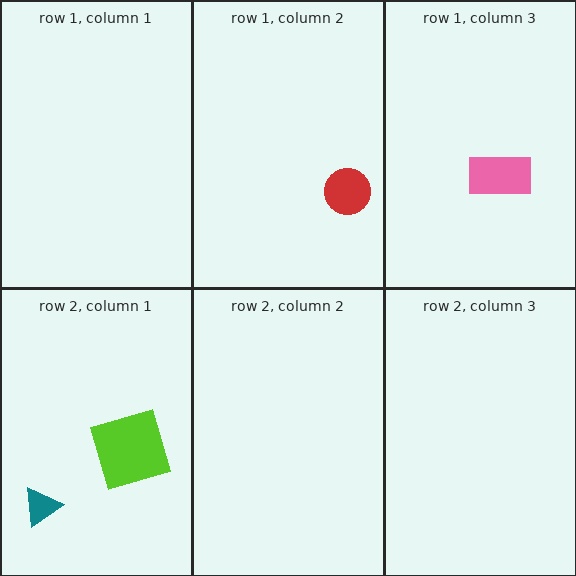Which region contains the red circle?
The row 1, column 2 region.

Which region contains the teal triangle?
The row 2, column 1 region.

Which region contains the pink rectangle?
The row 1, column 3 region.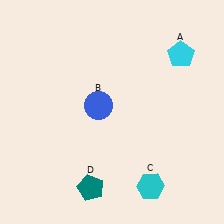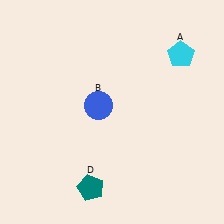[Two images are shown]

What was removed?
The cyan hexagon (C) was removed in Image 2.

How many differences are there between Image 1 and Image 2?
There is 1 difference between the two images.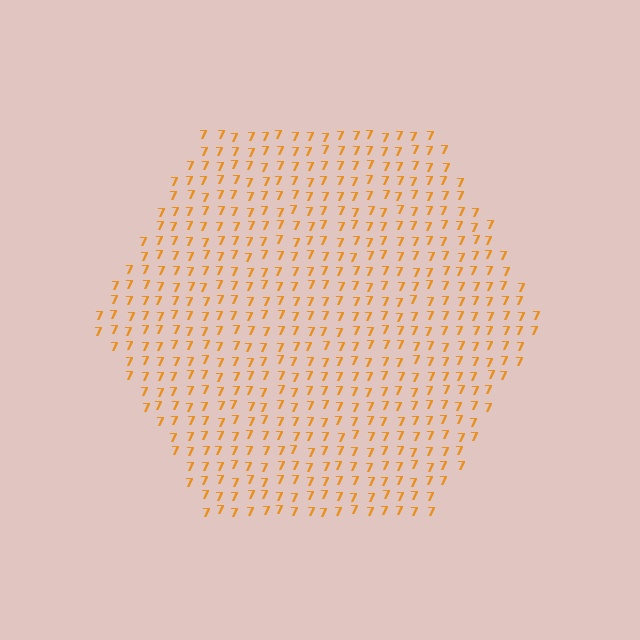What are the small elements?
The small elements are digit 7's.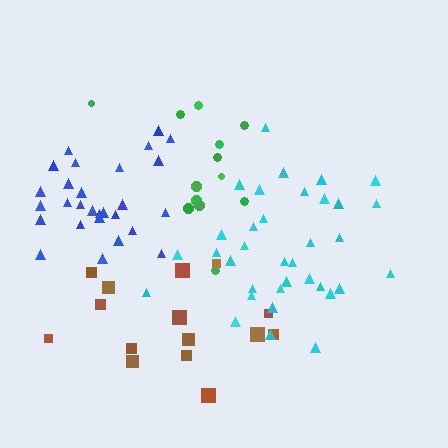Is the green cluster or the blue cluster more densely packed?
Blue.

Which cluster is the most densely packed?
Blue.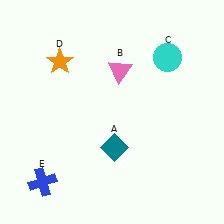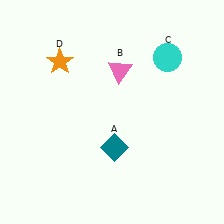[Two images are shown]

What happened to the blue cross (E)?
The blue cross (E) was removed in Image 2. It was in the bottom-left area of Image 1.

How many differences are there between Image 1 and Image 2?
There is 1 difference between the two images.